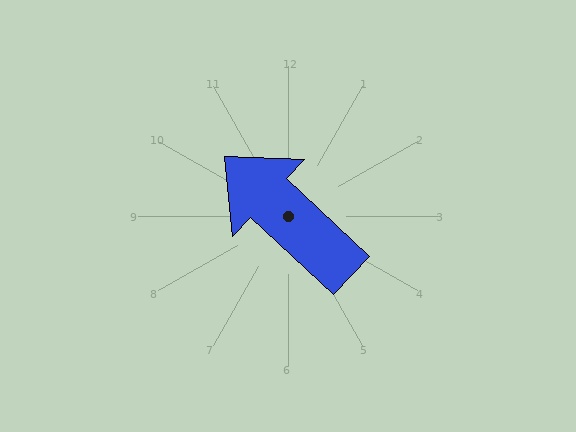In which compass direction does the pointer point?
Northwest.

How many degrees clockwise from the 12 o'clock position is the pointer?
Approximately 313 degrees.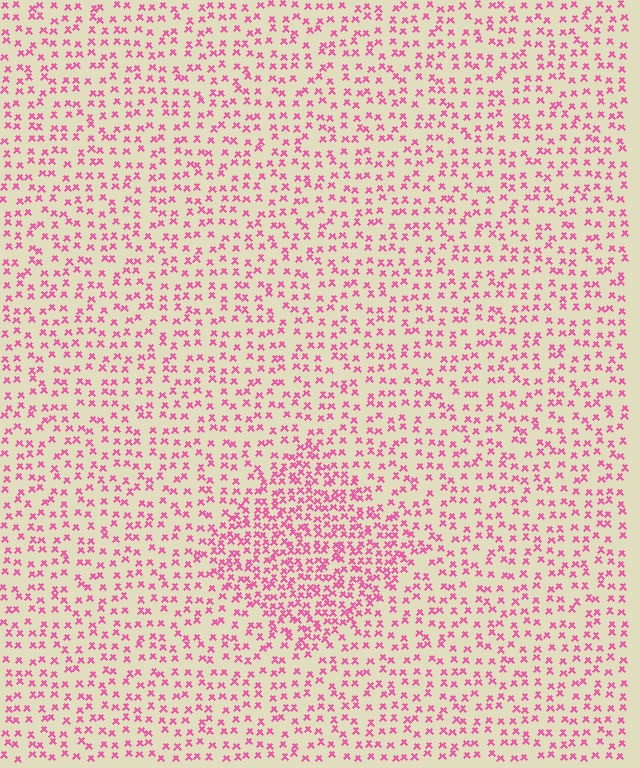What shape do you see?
I see a diamond.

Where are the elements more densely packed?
The elements are more densely packed inside the diamond boundary.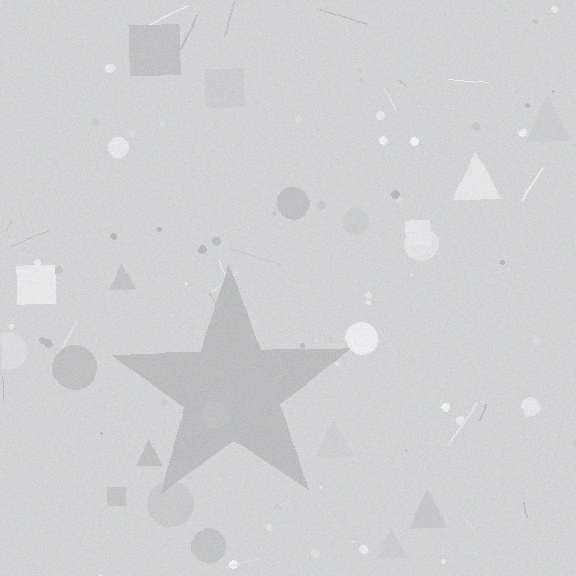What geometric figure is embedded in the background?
A star is embedded in the background.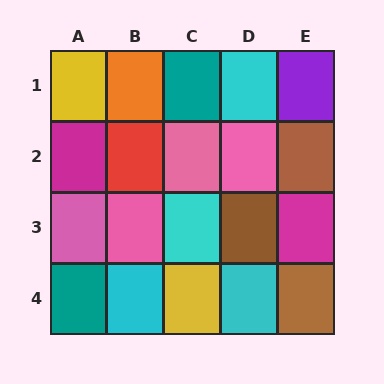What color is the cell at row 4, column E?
Brown.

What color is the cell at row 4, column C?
Yellow.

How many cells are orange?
1 cell is orange.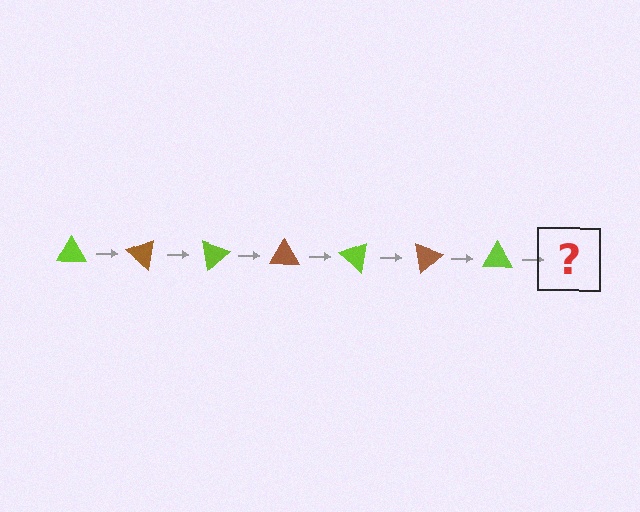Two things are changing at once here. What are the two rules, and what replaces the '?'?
The two rules are that it rotates 40 degrees each step and the color cycles through lime and brown. The '?' should be a brown triangle, rotated 280 degrees from the start.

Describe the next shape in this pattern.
It should be a brown triangle, rotated 280 degrees from the start.